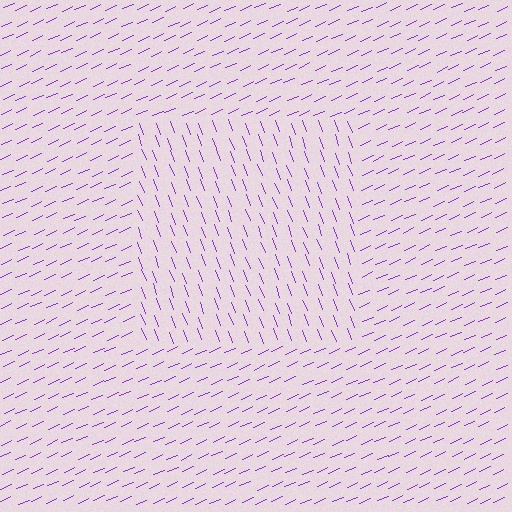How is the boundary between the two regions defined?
The boundary is defined purely by a change in line orientation (approximately 87 degrees difference). All lines are the same color and thickness.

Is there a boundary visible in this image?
Yes, there is a texture boundary formed by a change in line orientation.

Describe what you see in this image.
The image is filled with small purple line segments. A rectangle region in the image has lines oriented differently from the surrounding lines, creating a visible texture boundary.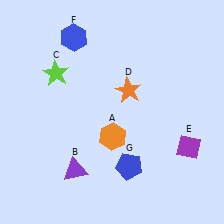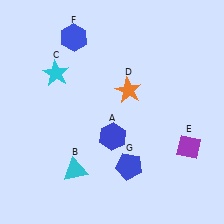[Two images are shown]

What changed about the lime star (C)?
In Image 1, C is lime. In Image 2, it changed to cyan.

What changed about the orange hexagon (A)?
In Image 1, A is orange. In Image 2, it changed to blue.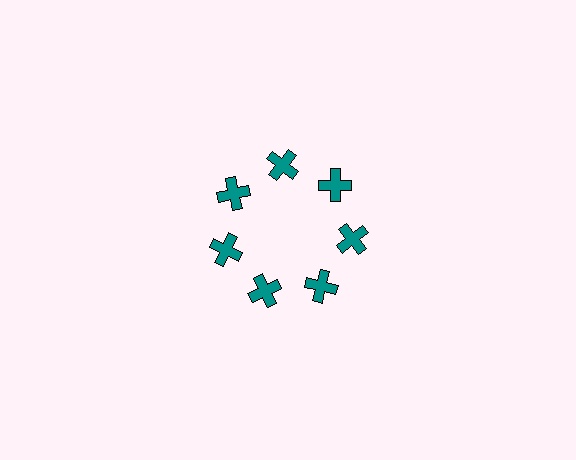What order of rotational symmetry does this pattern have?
This pattern has 7-fold rotational symmetry.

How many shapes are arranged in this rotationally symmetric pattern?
There are 7 shapes, arranged in 7 groups of 1.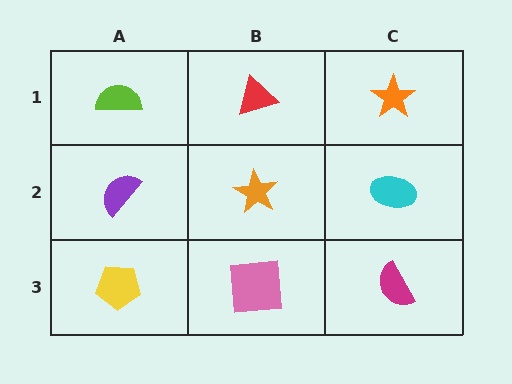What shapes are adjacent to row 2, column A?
A lime semicircle (row 1, column A), a yellow pentagon (row 3, column A), an orange star (row 2, column B).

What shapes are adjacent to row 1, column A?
A purple semicircle (row 2, column A), a red triangle (row 1, column B).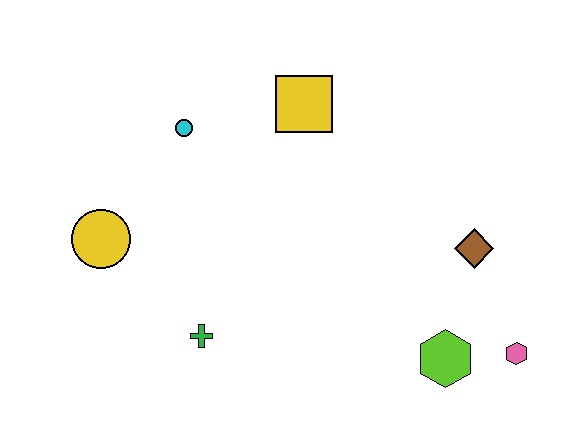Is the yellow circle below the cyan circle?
Yes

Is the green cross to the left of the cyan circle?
No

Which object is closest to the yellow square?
The cyan circle is closest to the yellow square.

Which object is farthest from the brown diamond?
The yellow circle is farthest from the brown diamond.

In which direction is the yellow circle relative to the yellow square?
The yellow circle is to the left of the yellow square.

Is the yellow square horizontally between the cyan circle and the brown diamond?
Yes